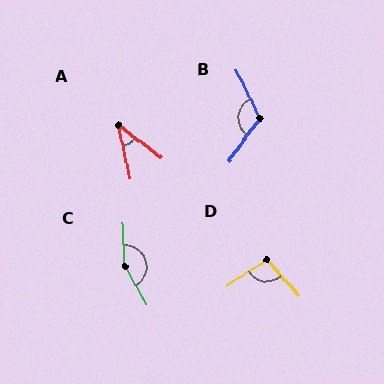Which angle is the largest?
C, at approximately 153 degrees.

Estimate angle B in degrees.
Approximately 118 degrees.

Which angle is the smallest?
A, at approximately 40 degrees.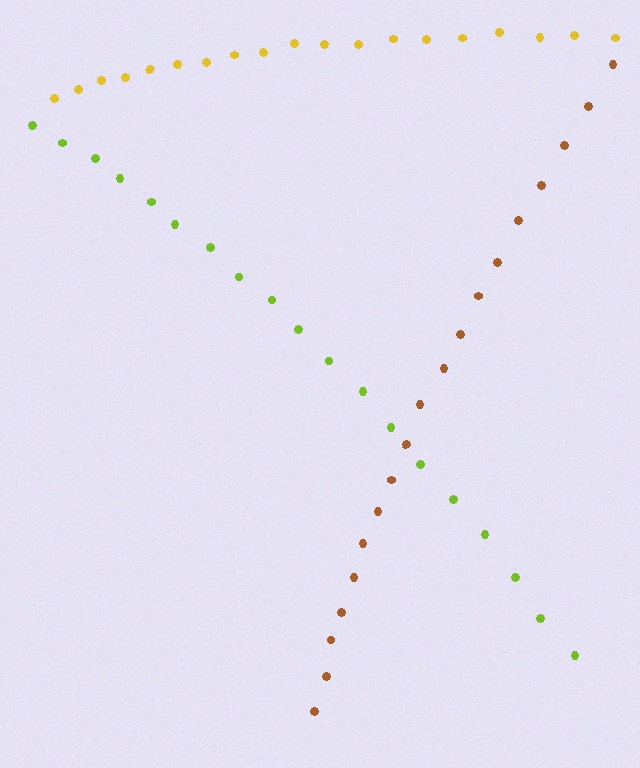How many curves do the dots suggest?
There are 3 distinct paths.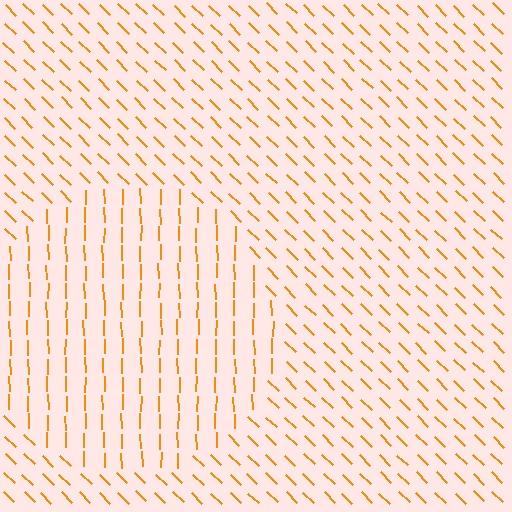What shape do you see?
I see a circle.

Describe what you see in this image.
The image is filled with small orange line segments. A circle region in the image has lines oriented differently from the surrounding lines, creating a visible texture boundary.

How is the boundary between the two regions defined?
The boundary is defined purely by a change in line orientation (approximately 45 degrees difference). All lines are the same color and thickness.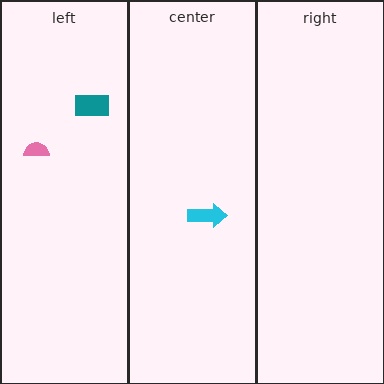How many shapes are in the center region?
1.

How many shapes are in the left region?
2.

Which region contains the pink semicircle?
The left region.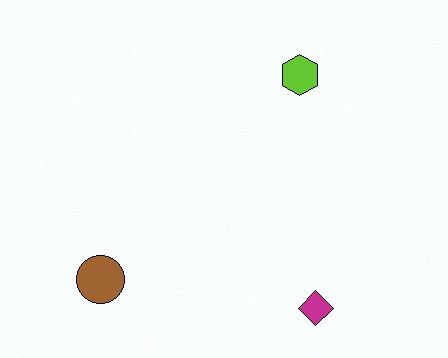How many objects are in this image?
There are 3 objects.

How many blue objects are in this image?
There are no blue objects.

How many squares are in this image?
There are no squares.